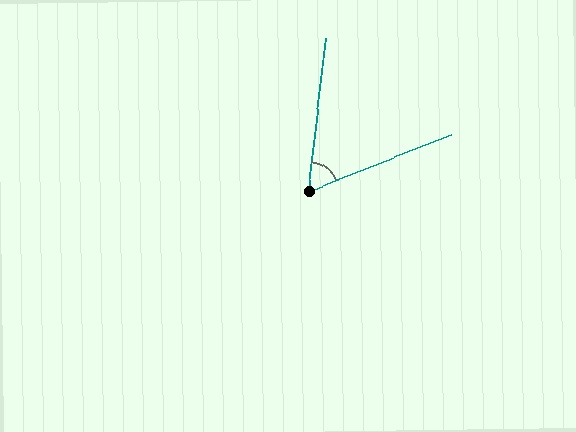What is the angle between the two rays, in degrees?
Approximately 62 degrees.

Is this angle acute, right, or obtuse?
It is acute.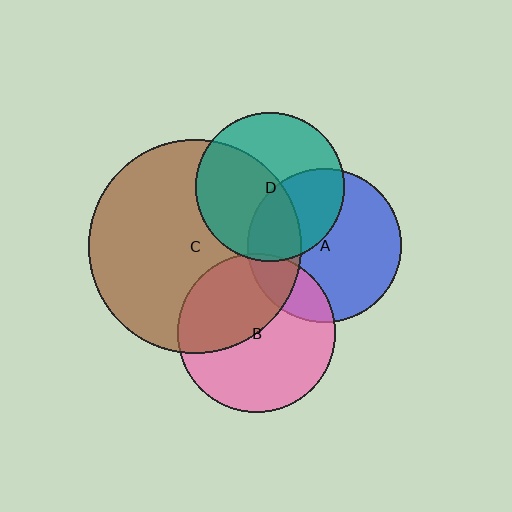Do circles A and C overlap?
Yes.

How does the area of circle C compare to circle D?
Approximately 2.0 times.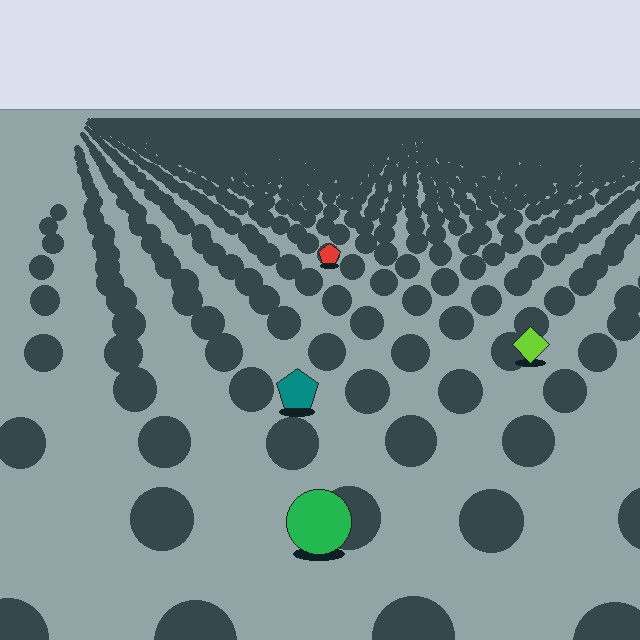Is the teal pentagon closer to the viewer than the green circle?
No. The green circle is closer — you can tell from the texture gradient: the ground texture is coarser near it.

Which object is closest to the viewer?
The green circle is closest. The texture marks near it are larger and more spread out.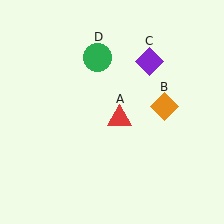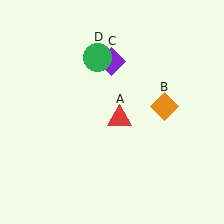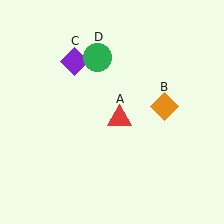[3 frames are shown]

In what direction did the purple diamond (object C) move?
The purple diamond (object C) moved left.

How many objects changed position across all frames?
1 object changed position: purple diamond (object C).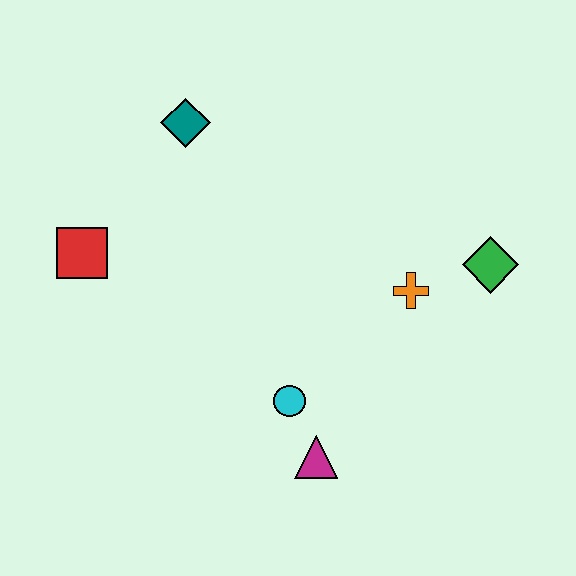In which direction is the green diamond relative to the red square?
The green diamond is to the right of the red square.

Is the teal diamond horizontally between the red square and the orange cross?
Yes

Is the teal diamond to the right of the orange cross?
No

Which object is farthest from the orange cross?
The red square is farthest from the orange cross.